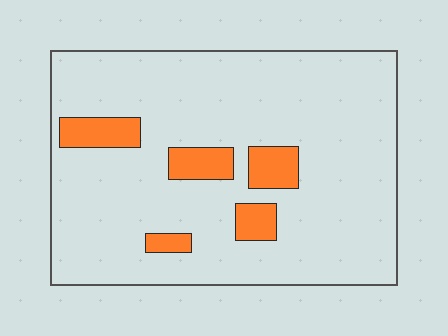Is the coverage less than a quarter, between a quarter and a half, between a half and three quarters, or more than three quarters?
Less than a quarter.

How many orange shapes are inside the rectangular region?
5.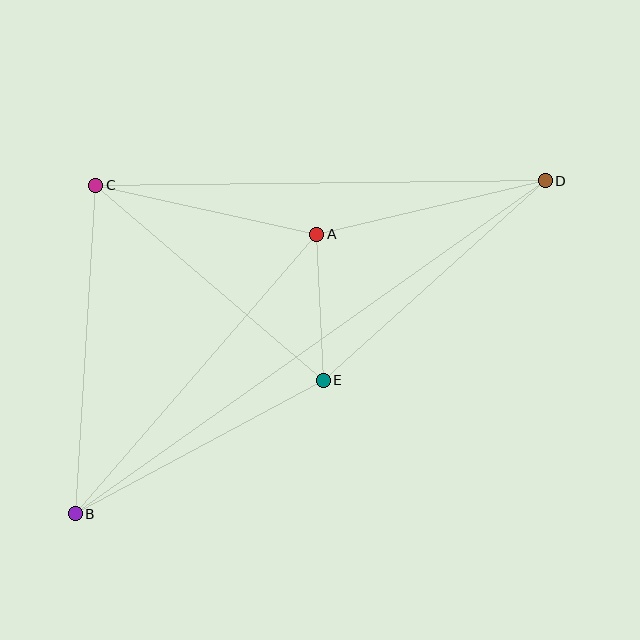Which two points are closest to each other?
Points A and E are closest to each other.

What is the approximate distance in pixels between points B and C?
The distance between B and C is approximately 329 pixels.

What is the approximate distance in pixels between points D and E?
The distance between D and E is approximately 299 pixels.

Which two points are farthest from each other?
Points B and D are farthest from each other.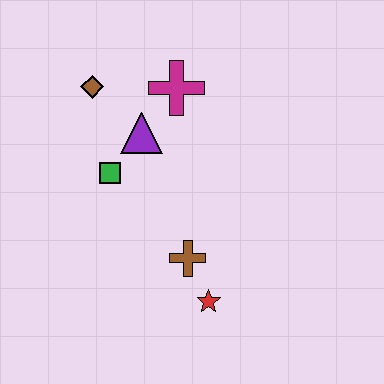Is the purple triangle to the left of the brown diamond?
No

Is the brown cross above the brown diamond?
No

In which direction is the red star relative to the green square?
The red star is below the green square.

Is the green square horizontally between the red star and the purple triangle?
No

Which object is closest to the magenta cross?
The purple triangle is closest to the magenta cross.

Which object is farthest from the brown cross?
The brown diamond is farthest from the brown cross.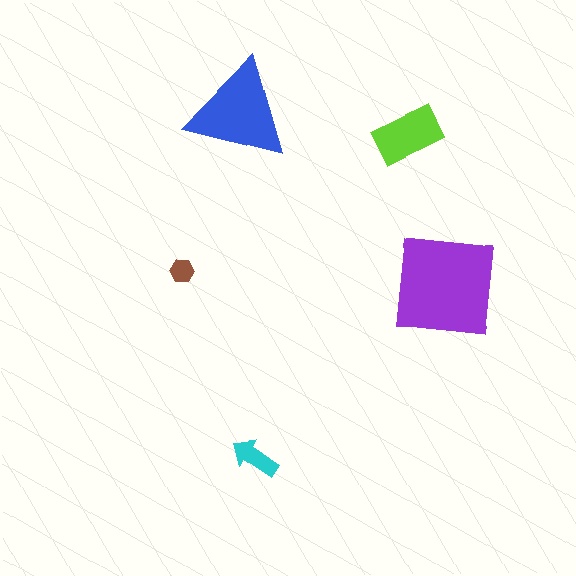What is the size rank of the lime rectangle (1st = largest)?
3rd.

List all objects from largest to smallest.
The purple square, the blue triangle, the lime rectangle, the cyan arrow, the brown hexagon.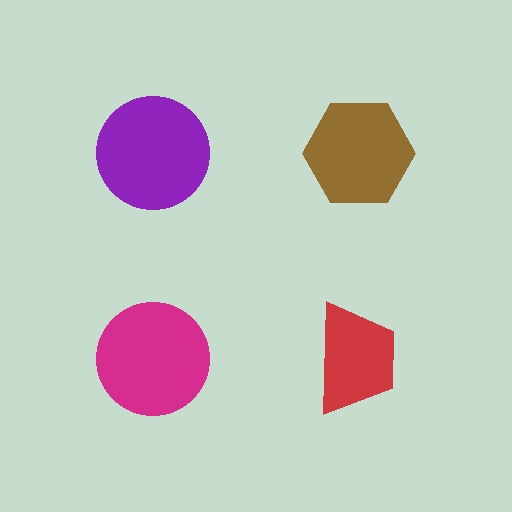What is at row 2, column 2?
A red trapezoid.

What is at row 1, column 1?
A purple circle.